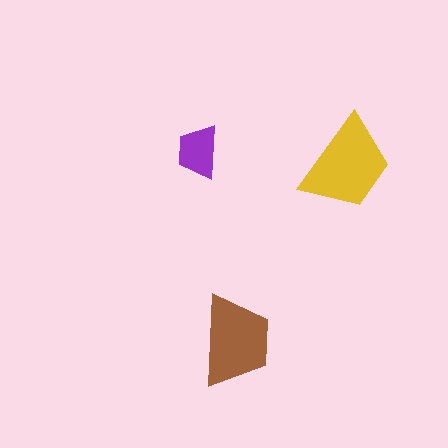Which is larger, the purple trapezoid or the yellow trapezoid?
The yellow one.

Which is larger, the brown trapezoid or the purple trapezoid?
The brown one.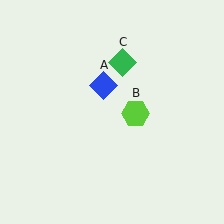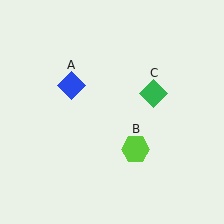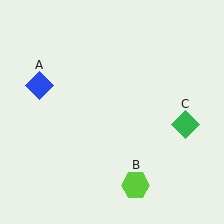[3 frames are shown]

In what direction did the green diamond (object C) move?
The green diamond (object C) moved down and to the right.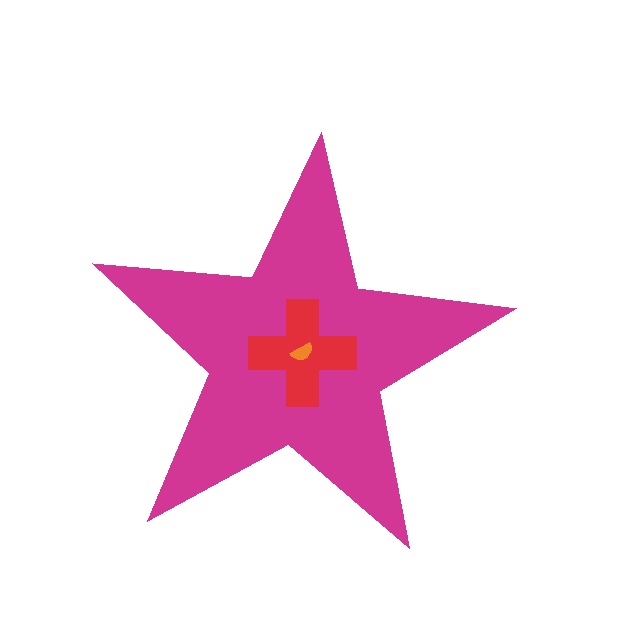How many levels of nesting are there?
3.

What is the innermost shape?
The orange semicircle.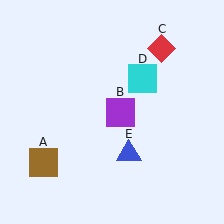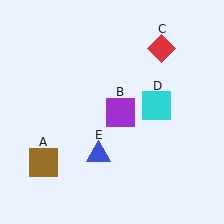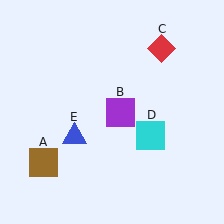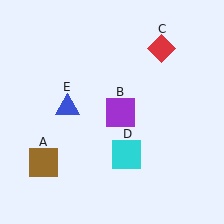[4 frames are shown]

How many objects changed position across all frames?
2 objects changed position: cyan square (object D), blue triangle (object E).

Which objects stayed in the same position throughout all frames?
Brown square (object A) and purple square (object B) and red diamond (object C) remained stationary.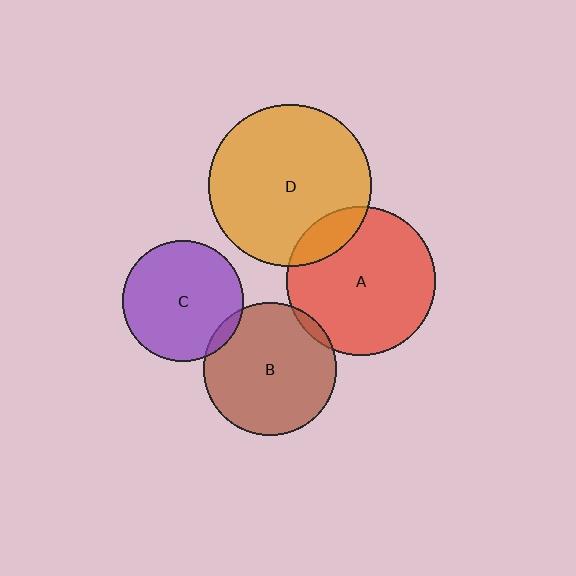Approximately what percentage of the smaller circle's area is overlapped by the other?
Approximately 5%.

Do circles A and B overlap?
Yes.